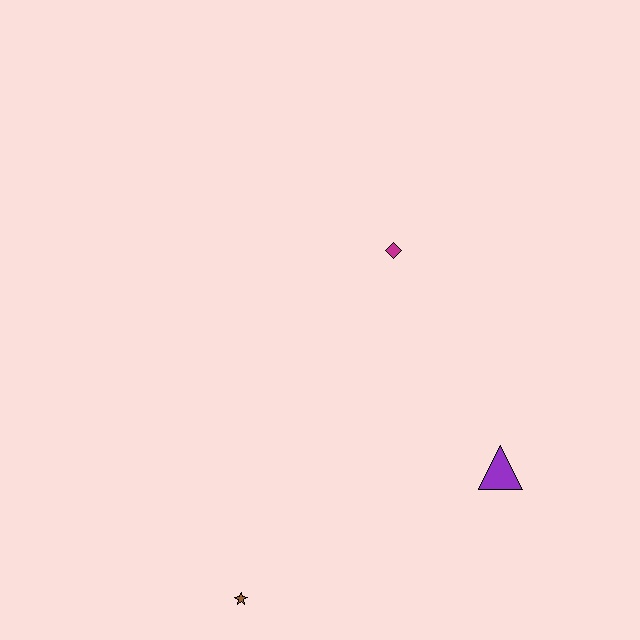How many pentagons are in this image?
There are no pentagons.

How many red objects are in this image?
There are no red objects.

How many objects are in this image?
There are 3 objects.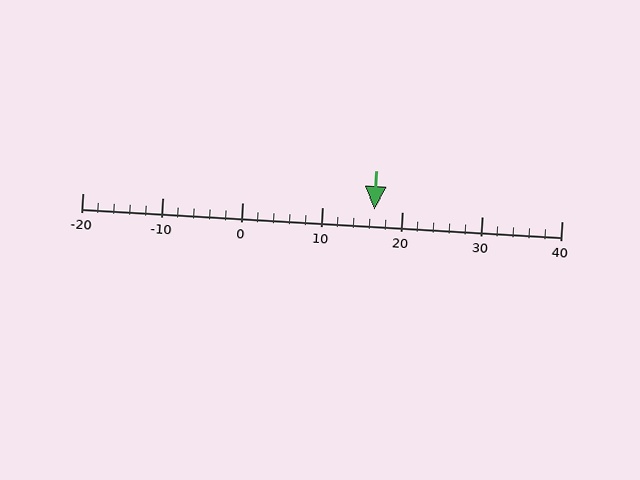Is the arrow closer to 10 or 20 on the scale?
The arrow is closer to 20.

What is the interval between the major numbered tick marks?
The major tick marks are spaced 10 units apart.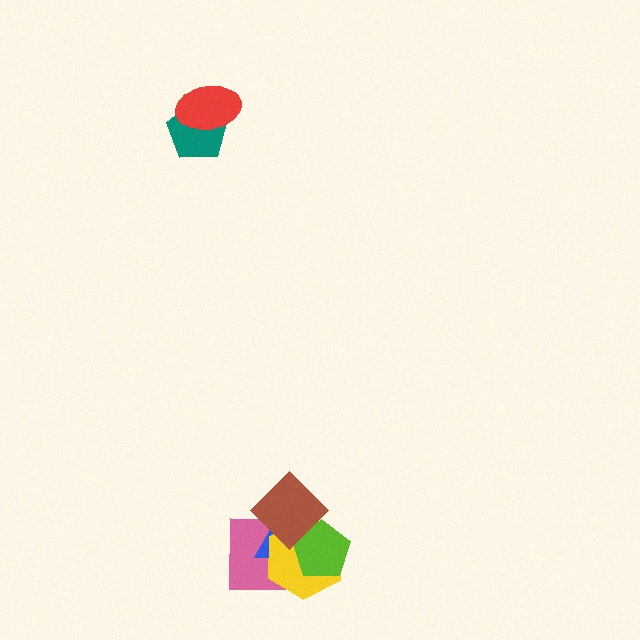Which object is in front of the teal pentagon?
The red ellipse is in front of the teal pentagon.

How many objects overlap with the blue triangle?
4 objects overlap with the blue triangle.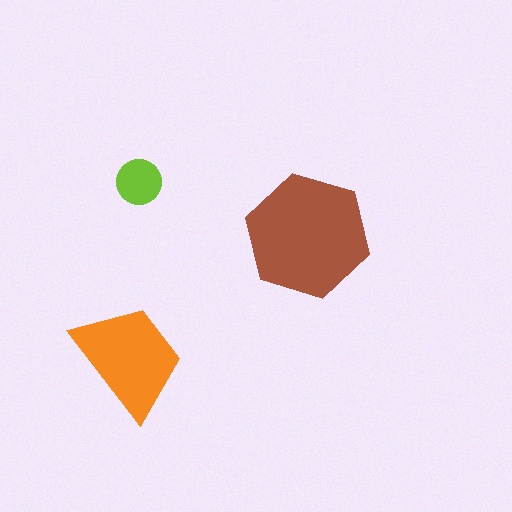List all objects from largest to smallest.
The brown hexagon, the orange trapezoid, the lime circle.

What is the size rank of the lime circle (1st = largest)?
3rd.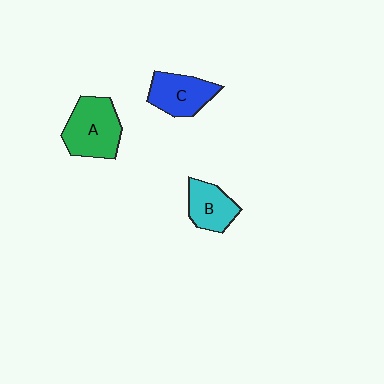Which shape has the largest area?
Shape A (green).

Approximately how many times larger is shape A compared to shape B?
Approximately 1.5 times.